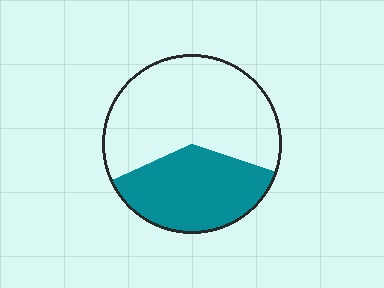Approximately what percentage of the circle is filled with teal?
Approximately 40%.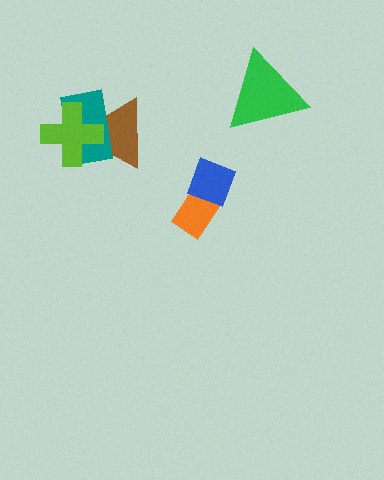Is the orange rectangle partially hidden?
Yes, it is partially covered by another shape.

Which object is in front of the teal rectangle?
The lime cross is in front of the teal rectangle.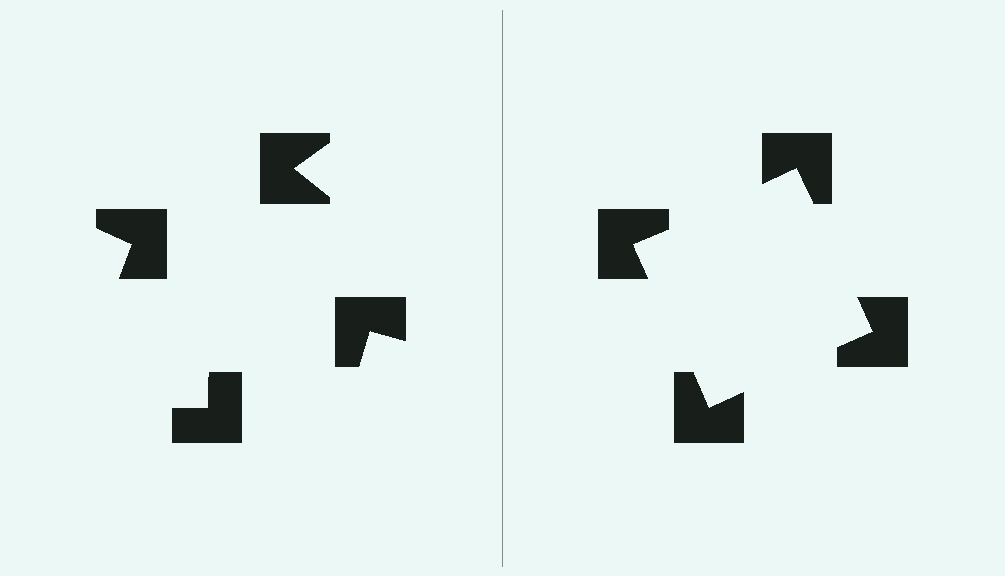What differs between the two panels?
The notched squares are positioned identically on both sides; only the wedge orientations differ. On the right they align to a square; on the left they are misaligned.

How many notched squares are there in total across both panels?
8 — 4 on each side.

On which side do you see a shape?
An illusory square appears on the right side. On the left side the wedge cuts are rotated, so no coherent shape forms.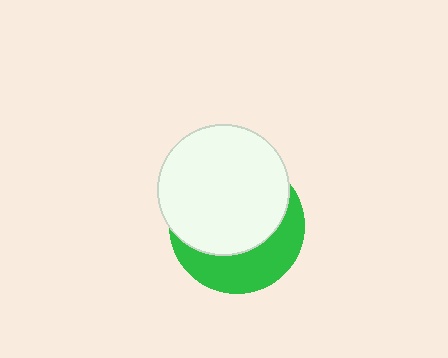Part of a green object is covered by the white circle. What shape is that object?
It is a circle.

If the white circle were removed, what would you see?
You would see the complete green circle.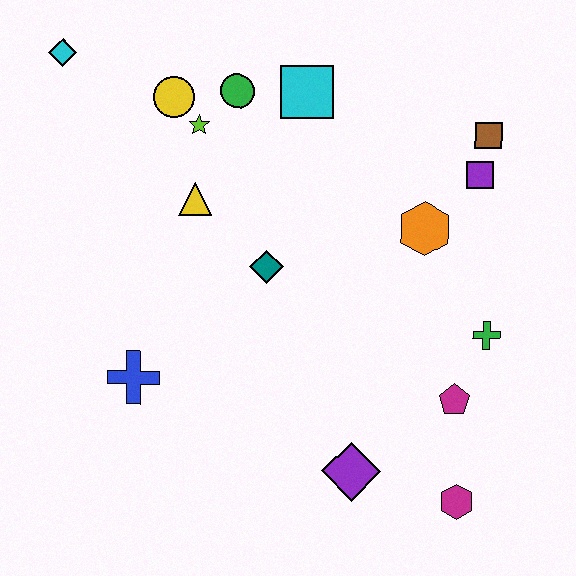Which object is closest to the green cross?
The magenta pentagon is closest to the green cross.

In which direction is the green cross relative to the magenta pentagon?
The green cross is above the magenta pentagon.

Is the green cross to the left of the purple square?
No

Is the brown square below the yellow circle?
Yes